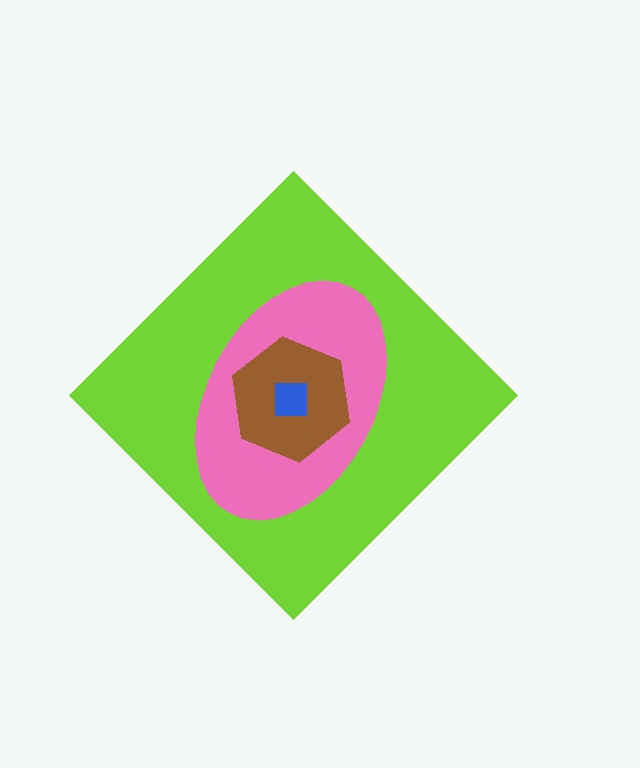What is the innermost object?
The blue square.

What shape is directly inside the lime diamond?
The pink ellipse.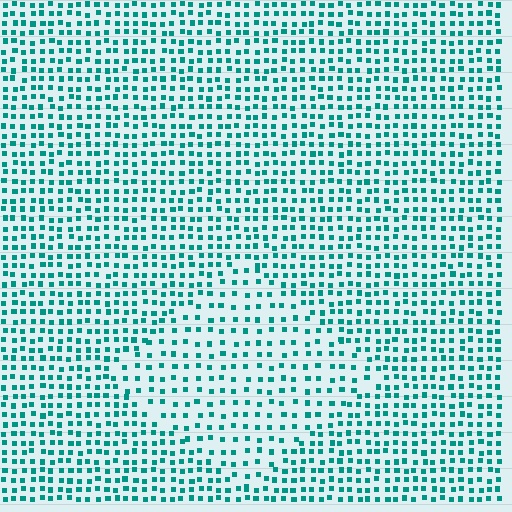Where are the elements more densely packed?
The elements are more densely packed outside the diamond boundary.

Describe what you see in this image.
The image contains small teal elements arranged at two different densities. A diamond-shaped region is visible where the elements are less densely packed than the surrounding area.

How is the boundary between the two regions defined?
The boundary is defined by a change in element density (approximately 1.7x ratio). All elements are the same color, size, and shape.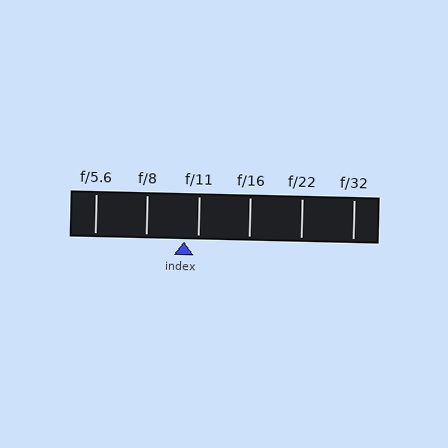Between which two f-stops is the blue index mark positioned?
The index mark is between f/8 and f/11.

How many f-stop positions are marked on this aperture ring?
There are 6 f-stop positions marked.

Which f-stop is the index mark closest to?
The index mark is closest to f/11.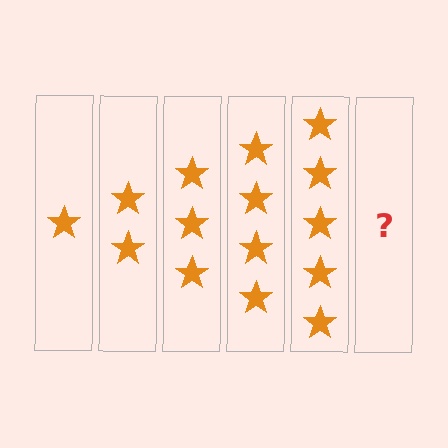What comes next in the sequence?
The next element should be 6 stars.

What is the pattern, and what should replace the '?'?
The pattern is that each step adds one more star. The '?' should be 6 stars.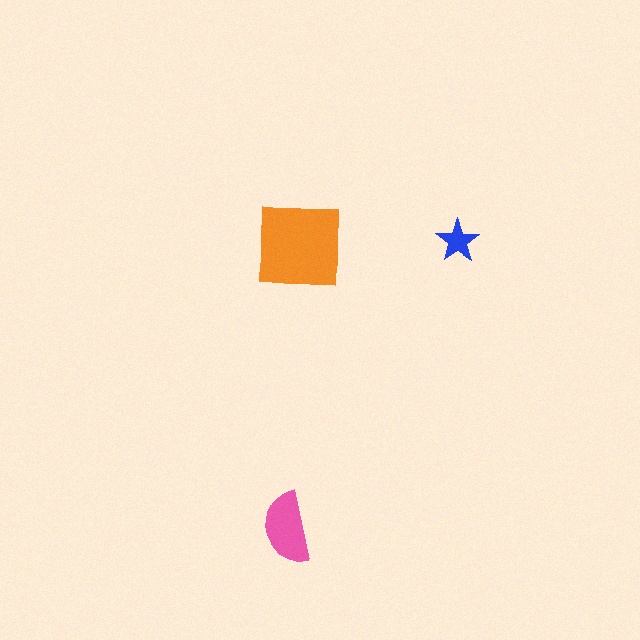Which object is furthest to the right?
The blue star is rightmost.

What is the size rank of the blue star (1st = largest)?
3rd.